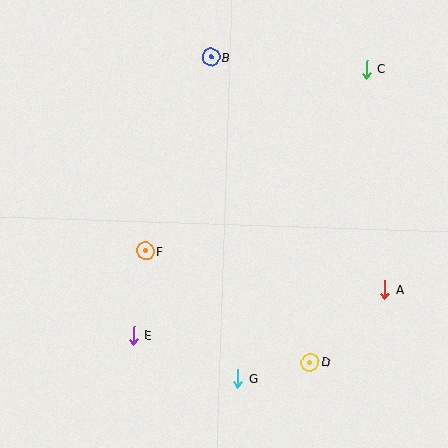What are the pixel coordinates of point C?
Point C is at (366, 69).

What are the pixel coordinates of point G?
Point G is at (238, 378).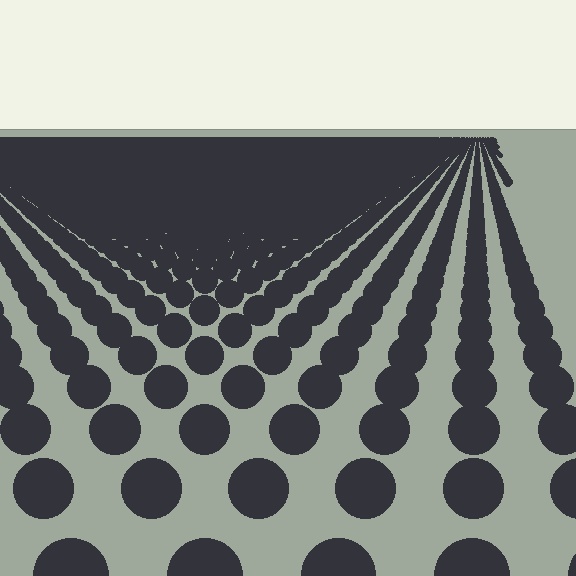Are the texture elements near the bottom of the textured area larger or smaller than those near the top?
Larger. Near the bottom, elements are closer to the viewer and appear at a bigger on-screen size.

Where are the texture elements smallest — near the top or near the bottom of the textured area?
Near the top.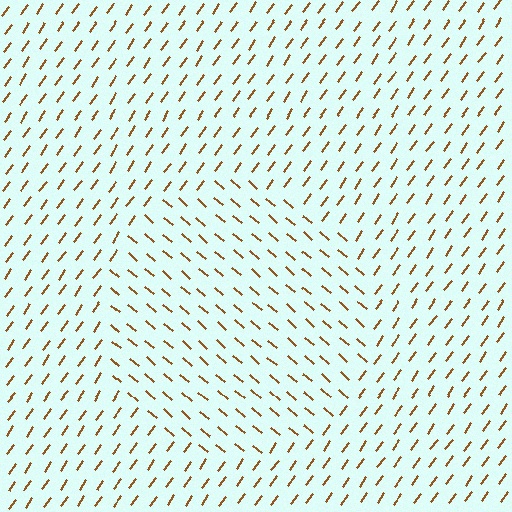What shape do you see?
I see a circle.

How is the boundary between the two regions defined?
The boundary is defined purely by a change in line orientation (approximately 85 degrees difference). All lines are the same color and thickness.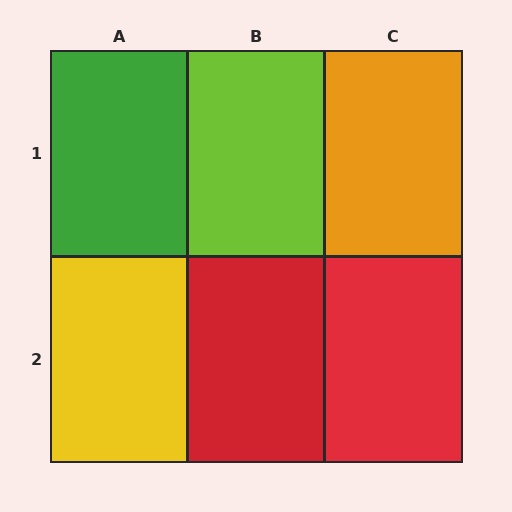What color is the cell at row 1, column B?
Lime.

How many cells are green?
1 cell is green.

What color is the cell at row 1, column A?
Green.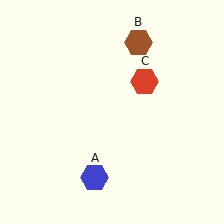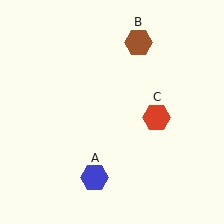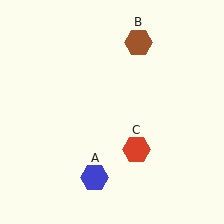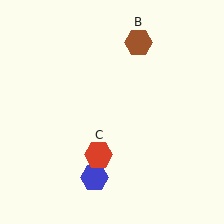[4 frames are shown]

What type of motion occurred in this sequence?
The red hexagon (object C) rotated clockwise around the center of the scene.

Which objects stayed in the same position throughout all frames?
Blue hexagon (object A) and brown hexagon (object B) remained stationary.